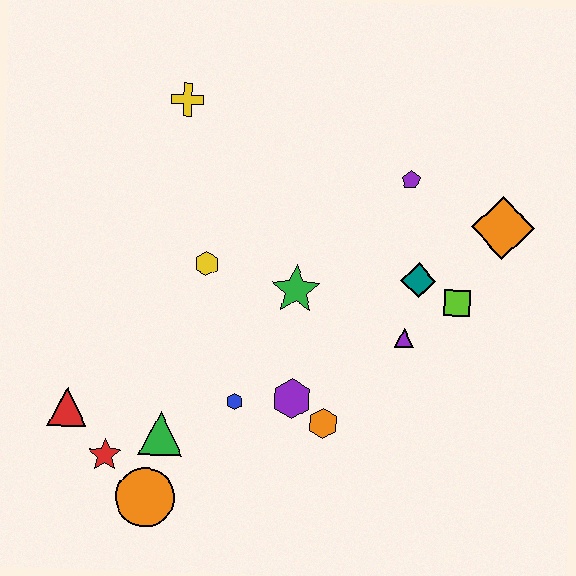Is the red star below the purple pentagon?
Yes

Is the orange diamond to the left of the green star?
No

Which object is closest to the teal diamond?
The lime square is closest to the teal diamond.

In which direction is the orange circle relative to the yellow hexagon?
The orange circle is below the yellow hexagon.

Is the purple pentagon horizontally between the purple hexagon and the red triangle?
No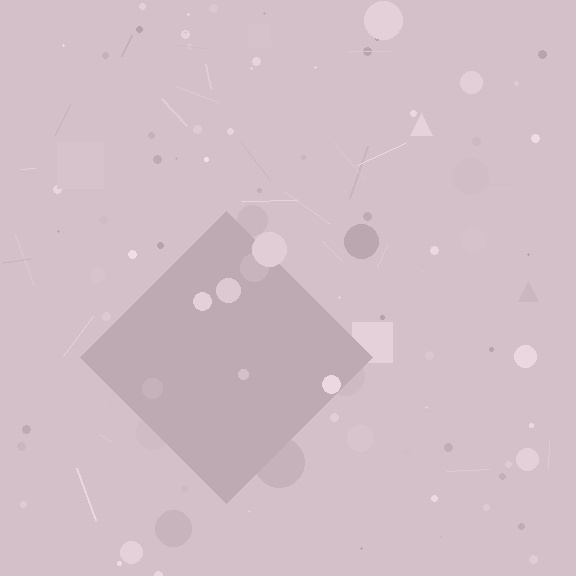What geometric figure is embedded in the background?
A diamond is embedded in the background.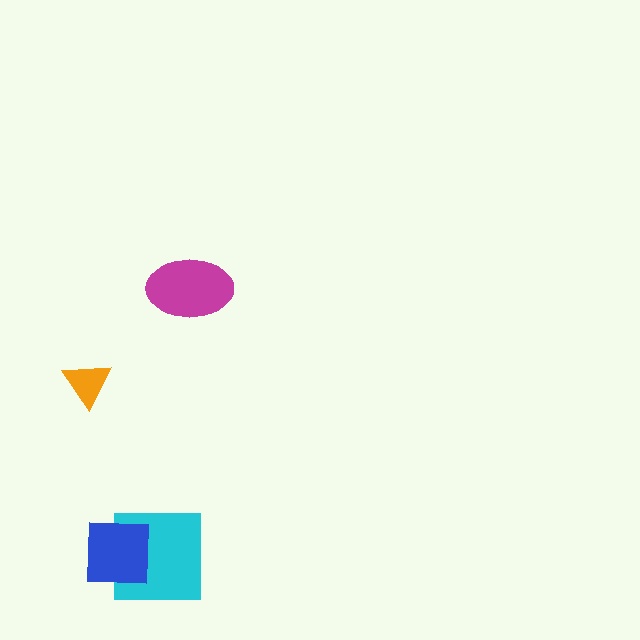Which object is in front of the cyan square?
The blue square is in front of the cyan square.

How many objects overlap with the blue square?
1 object overlaps with the blue square.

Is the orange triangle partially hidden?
No, no other shape covers it.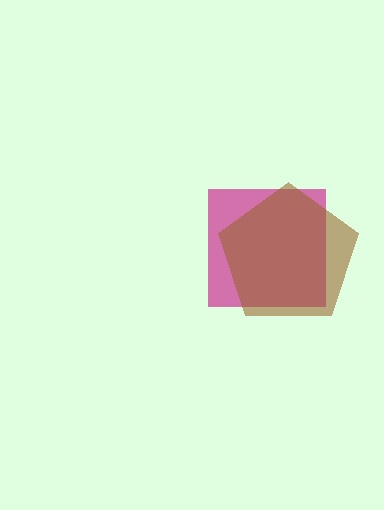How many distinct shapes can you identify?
There are 2 distinct shapes: a magenta square, a brown pentagon.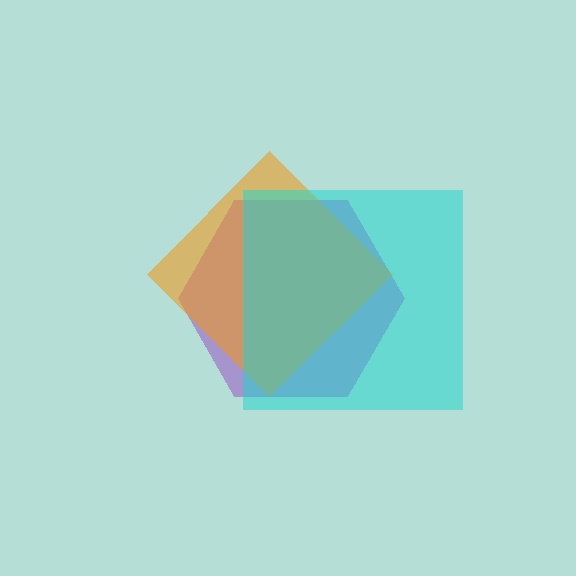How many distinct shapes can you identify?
There are 3 distinct shapes: a purple hexagon, an orange diamond, a cyan square.